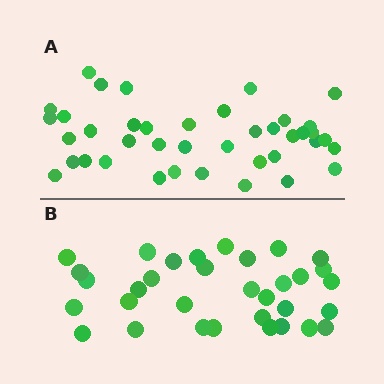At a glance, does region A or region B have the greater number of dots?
Region A (the top region) has more dots.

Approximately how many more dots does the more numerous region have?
Region A has roughly 8 or so more dots than region B.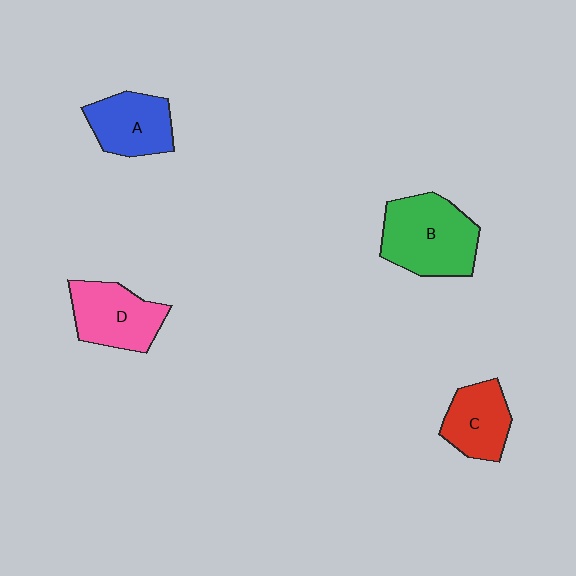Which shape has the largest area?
Shape B (green).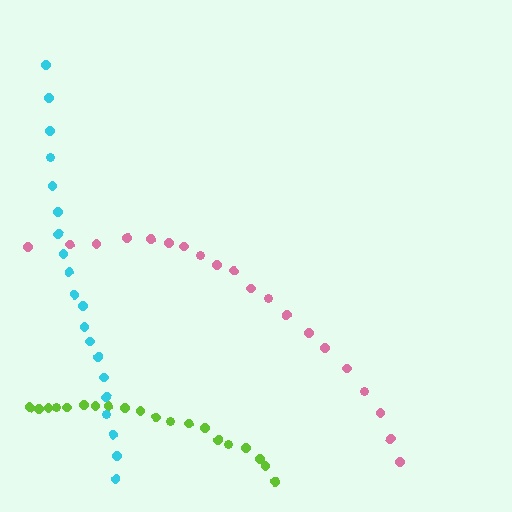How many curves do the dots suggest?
There are 3 distinct paths.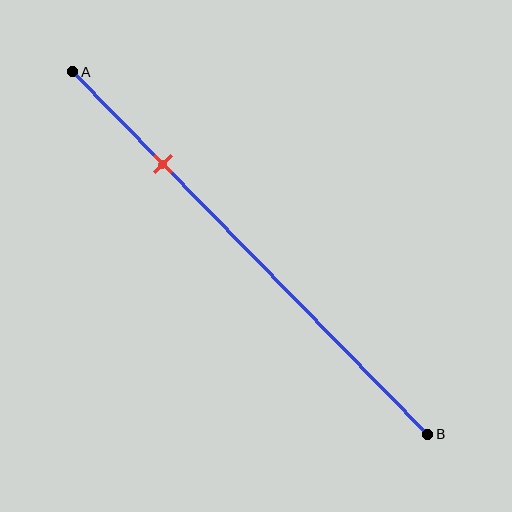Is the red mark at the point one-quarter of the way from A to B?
Yes, the mark is approximately at the one-quarter point.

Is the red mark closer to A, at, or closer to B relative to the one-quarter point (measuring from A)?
The red mark is approximately at the one-quarter point of segment AB.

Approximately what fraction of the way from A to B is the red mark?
The red mark is approximately 25% of the way from A to B.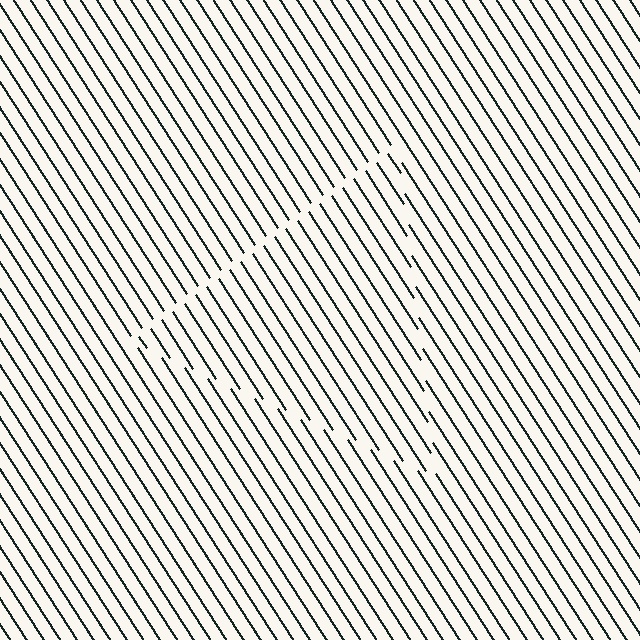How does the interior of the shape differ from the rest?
The interior of the shape contains the same grating, shifted by half a period — the contour is defined by the phase discontinuity where line-ends from the inner and outer gratings abut.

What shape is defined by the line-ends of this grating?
An illusory triangle. The interior of the shape contains the same grating, shifted by half a period — the contour is defined by the phase discontinuity where line-ends from the inner and outer gratings abut.